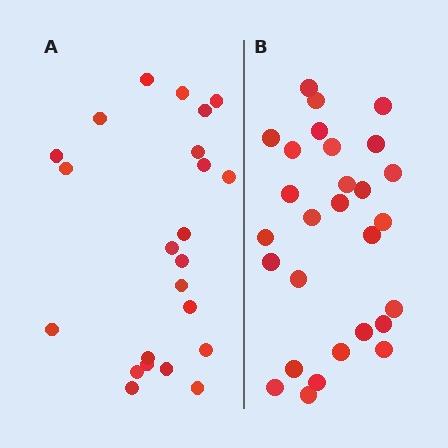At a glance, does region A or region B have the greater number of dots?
Region B (the right region) has more dots.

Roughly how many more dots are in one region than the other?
Region B has about 5 more dots than region A.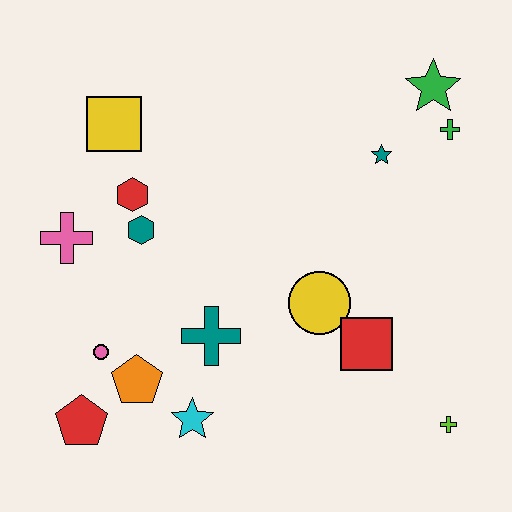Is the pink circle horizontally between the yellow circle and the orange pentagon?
No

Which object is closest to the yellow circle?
The red square is closest to the yellow circle.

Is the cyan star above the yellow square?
No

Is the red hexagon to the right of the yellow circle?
No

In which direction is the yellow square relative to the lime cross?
The yellow square is to the left of the lime cross.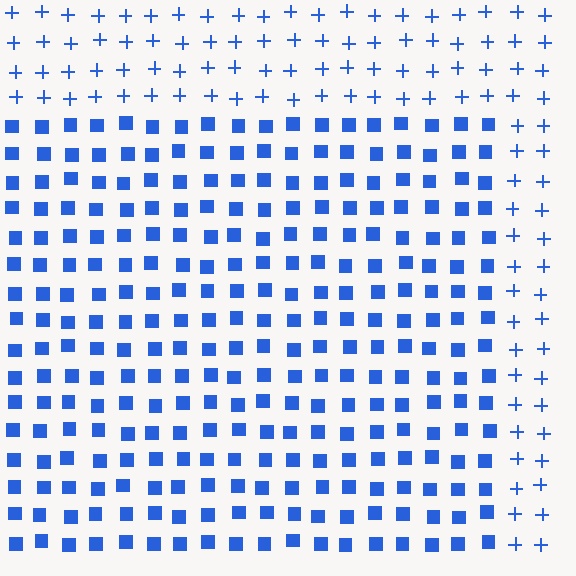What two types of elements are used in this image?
The image uses squares inside the rectangle region and plus signs outside it.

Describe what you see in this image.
The image is filled with small blue elements arranged in a uniform grid. A rectangle-shaped region contains squares, while the surrounding area contains plus signs. The boundary is defined purely by the change in element shape.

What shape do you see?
I see a rectangle.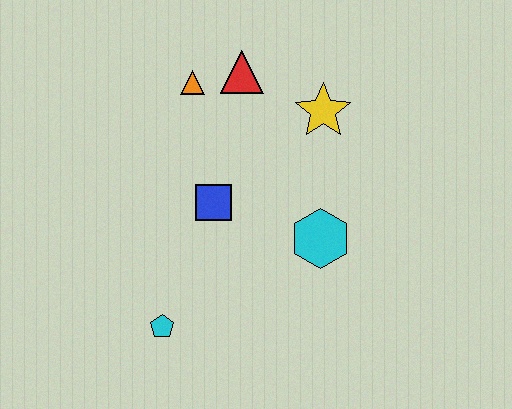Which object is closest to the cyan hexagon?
The blue square is closest to the cyan hexagon.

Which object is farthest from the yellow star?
The cyan pentagon is farthest from the yellow star.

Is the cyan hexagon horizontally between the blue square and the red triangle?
No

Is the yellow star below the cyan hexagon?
No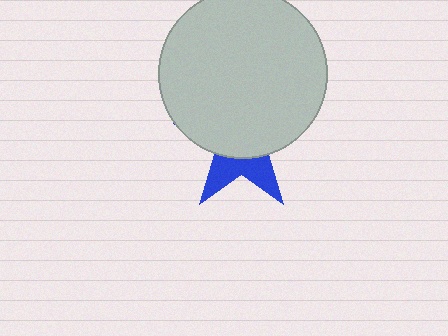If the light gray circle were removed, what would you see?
You would see the complete blue star.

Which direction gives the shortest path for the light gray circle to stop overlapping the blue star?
Moving up gives the shortest separation.